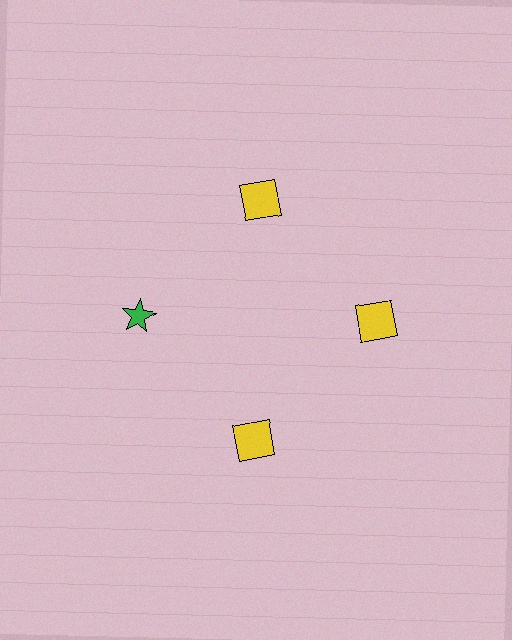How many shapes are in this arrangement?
There are 4 shapes arranged in a ring pattern.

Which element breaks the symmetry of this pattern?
The green star at roughly the 9 o'clock position breaks the symmetry. All other shapes are yellow squares.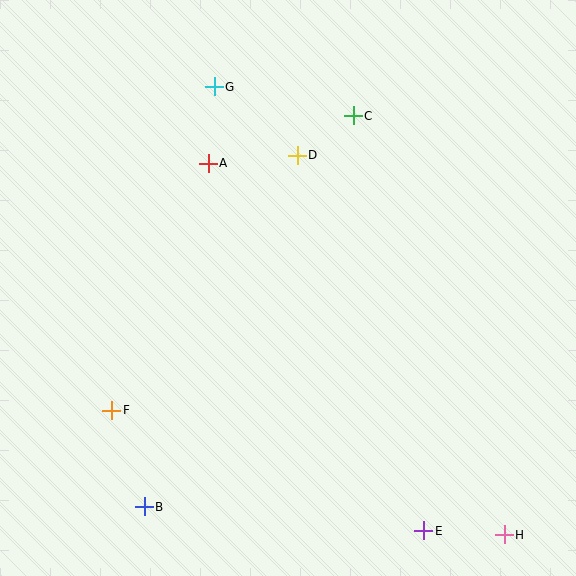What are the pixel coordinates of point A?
Point A is at (208, 163).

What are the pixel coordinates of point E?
Point E is at (424, 531).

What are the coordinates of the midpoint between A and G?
The midpoint between A and G is at (211, 125).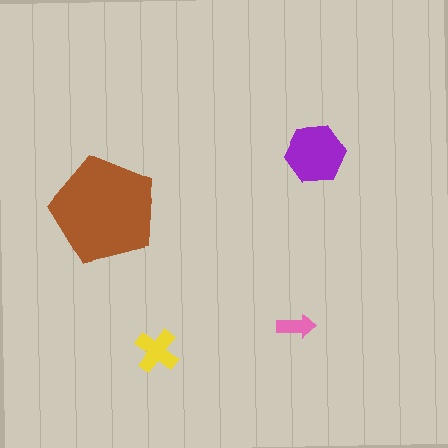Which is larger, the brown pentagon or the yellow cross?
The brown pentagon.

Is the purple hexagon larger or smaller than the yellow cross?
Larger.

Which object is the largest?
The brown pentagon.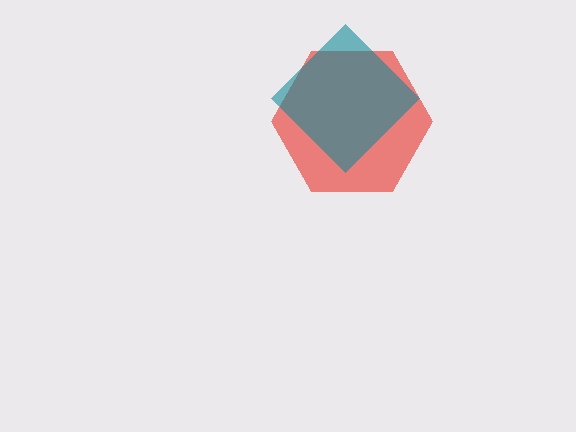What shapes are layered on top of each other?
The layered shapes are: a red hexagon, a teal diamond.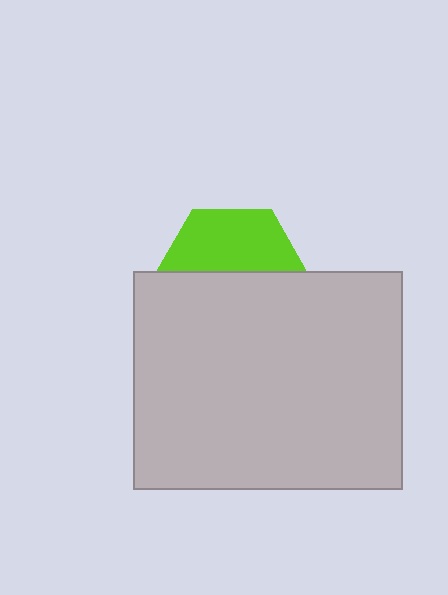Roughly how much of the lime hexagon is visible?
A small part of it is visible (roughly 43%).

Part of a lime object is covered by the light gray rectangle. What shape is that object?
It is a hexagon.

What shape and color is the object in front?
The object in front is a light gray rectangle.